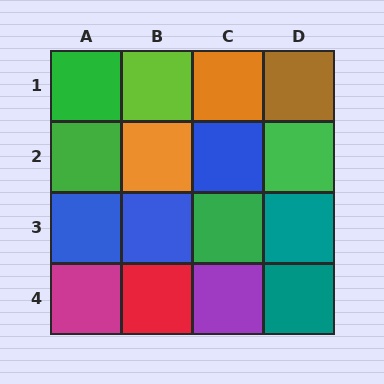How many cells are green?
4 cells are green.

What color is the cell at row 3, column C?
Green.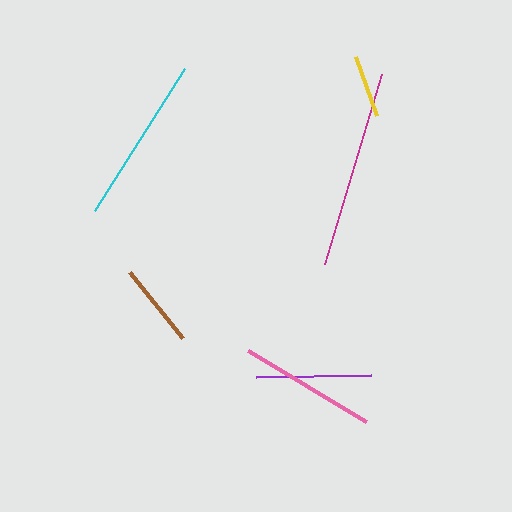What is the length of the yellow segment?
The yellow segment is approximately 62 pixels long.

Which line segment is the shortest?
The yellow line is the shortest at approximately 62 pixels.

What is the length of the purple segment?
The purple segment is approximately 114 pixels long.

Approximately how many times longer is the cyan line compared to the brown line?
The cyan line is approximately 2.0 times the length of the brown line.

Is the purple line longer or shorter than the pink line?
The pink line is longer than the purple line.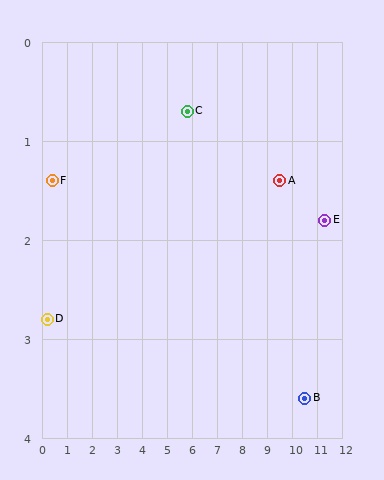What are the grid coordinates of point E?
Point E is at approximately (11.3, 1.8).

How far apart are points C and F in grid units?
Points C and F are about 5.4 grid units apart.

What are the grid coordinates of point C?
Point C is at approximately (5.8, 0.7).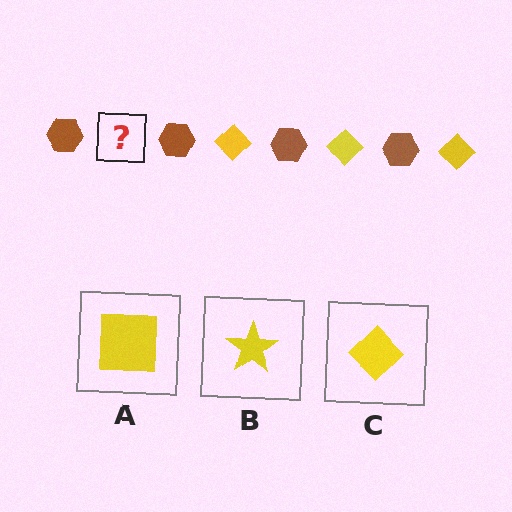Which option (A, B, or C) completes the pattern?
C.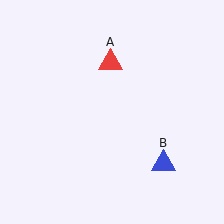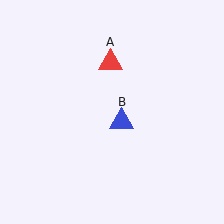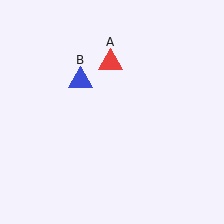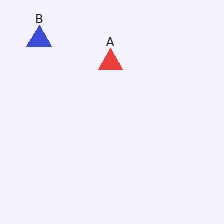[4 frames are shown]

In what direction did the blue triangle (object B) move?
The blue triangle (object B) moved up and to the left.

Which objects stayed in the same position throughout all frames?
Red triangle (object A) remained stationary.